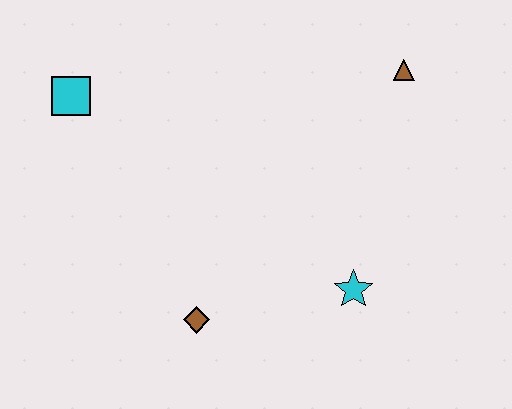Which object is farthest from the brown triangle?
The cyan square is farthest from the brown triangle.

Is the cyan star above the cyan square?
No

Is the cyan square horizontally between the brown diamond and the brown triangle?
No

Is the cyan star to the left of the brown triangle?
Yes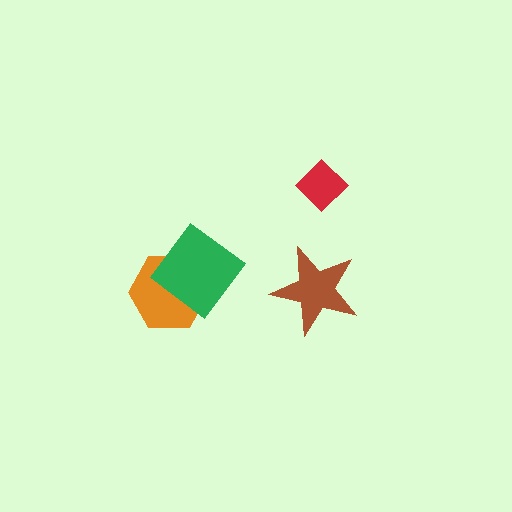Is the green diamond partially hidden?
No, no other shape covers it.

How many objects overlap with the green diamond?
1 object overlaps with the green diamond.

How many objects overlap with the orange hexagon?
1 object overlaps with the orange hexagon.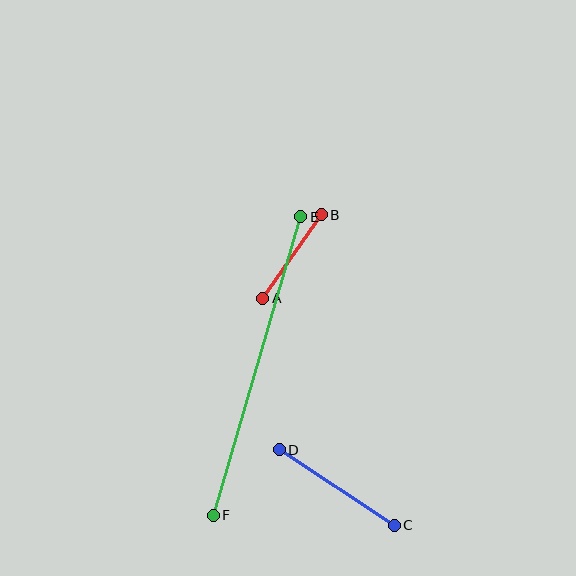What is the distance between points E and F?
The distance is approximately 311 pixels.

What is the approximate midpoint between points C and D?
The midpoint is at approximately (337, 488) pixels.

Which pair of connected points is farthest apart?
Points E and F are farthest apart.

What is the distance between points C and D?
The distance is approximately 138 pixels.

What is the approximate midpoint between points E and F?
The midpoint is at approximately (257, 366) pixels.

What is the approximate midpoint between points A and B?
The midpoint is at approximately (292, 257) pixels.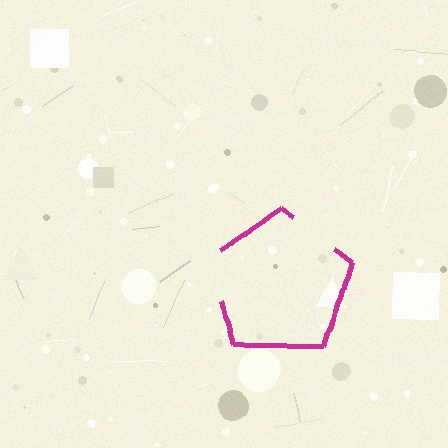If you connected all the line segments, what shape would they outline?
They would outline a pentagon.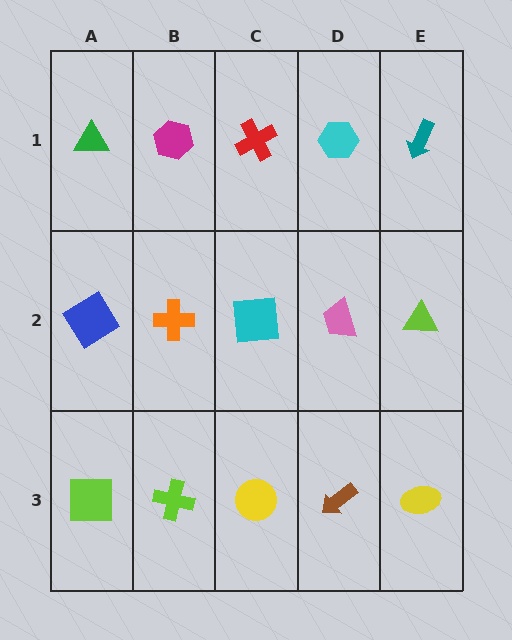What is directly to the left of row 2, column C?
An orange cross.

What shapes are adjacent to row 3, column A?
A blue diamond (row 2, column A), a lime cross (row 3, column B).